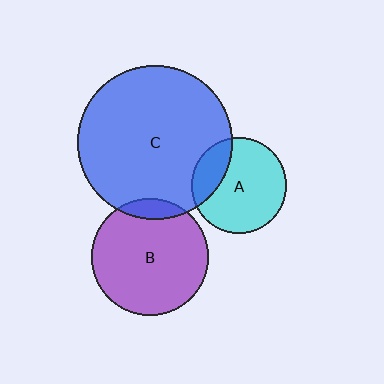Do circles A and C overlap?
Yes.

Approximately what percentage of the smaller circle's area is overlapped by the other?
Approximately 25%.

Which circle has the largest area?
Circle C (blue).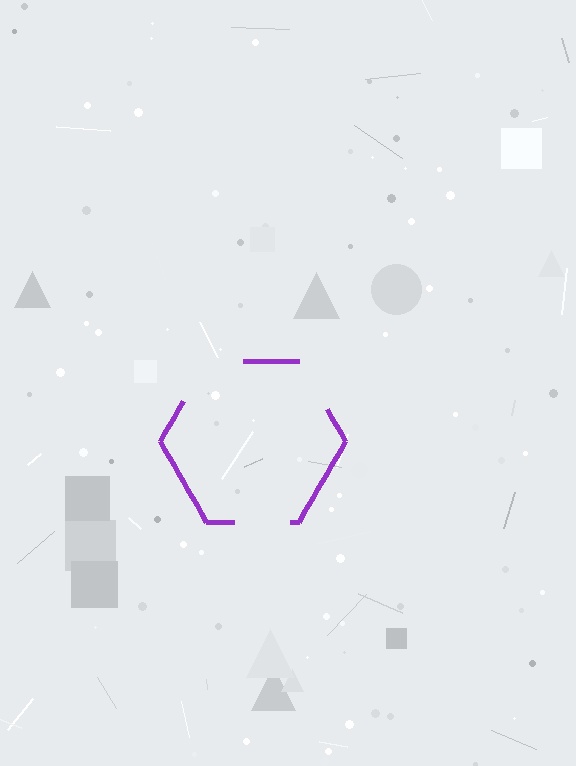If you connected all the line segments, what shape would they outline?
They would outline a hexagon.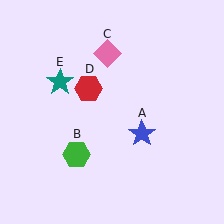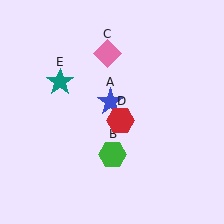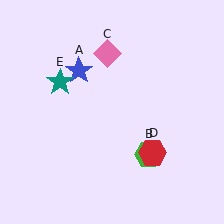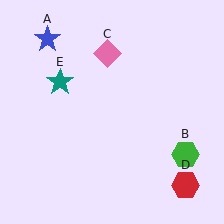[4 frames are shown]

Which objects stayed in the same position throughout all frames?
Pink diamond (object C) and teal star (object E) remained stationary.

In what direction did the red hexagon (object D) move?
The red hexagon (object D) moved down and to the right.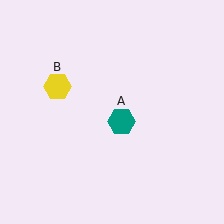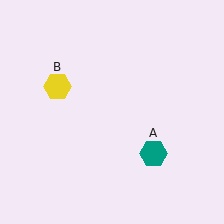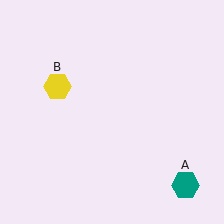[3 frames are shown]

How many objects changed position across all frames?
1 object changed position: teal hexagon (object A).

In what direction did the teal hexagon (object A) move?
The teal hexagon (object A) moved down and to the right.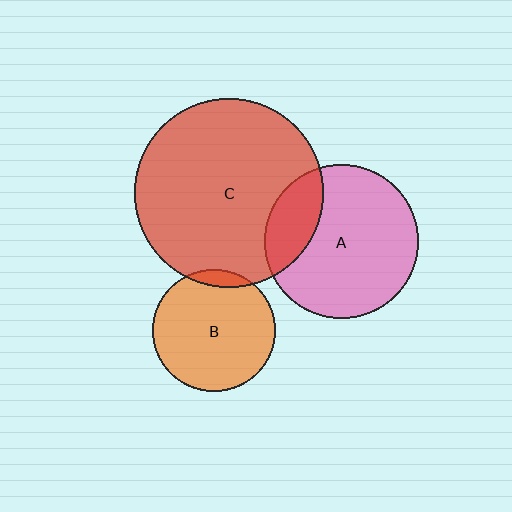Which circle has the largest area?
Circle C (red).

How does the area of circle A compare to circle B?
Approximately 1.6 times.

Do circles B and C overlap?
Yes.